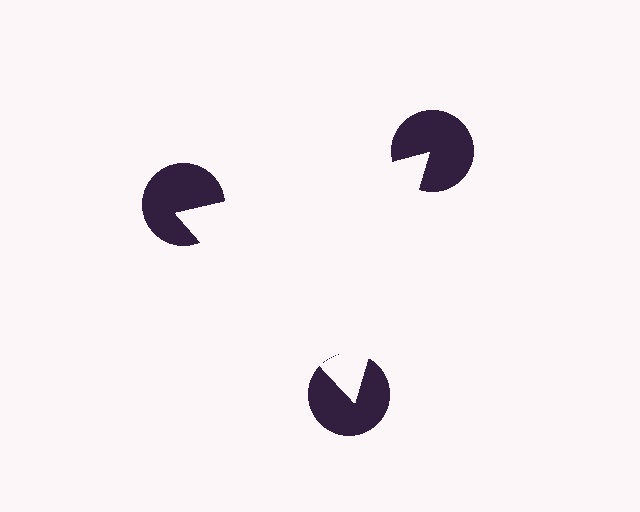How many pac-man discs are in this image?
There are 3 — one at each vertex of the illusory triangle.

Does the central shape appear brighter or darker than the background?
It typically appears slightly brighter than the background, even though no actual brightness change is drawn.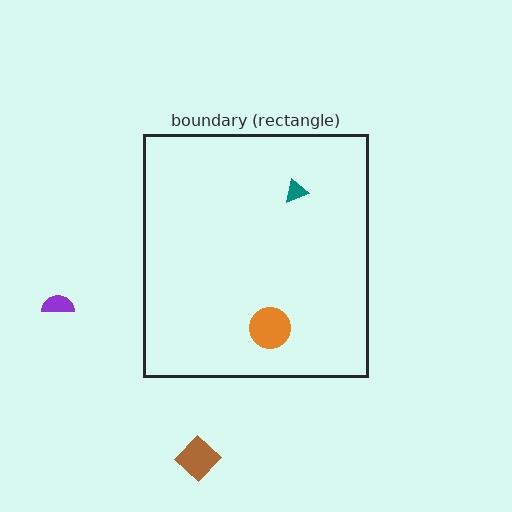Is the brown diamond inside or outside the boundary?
Outside.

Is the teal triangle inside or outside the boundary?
Inside.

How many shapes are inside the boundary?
2 inside, 2 outside.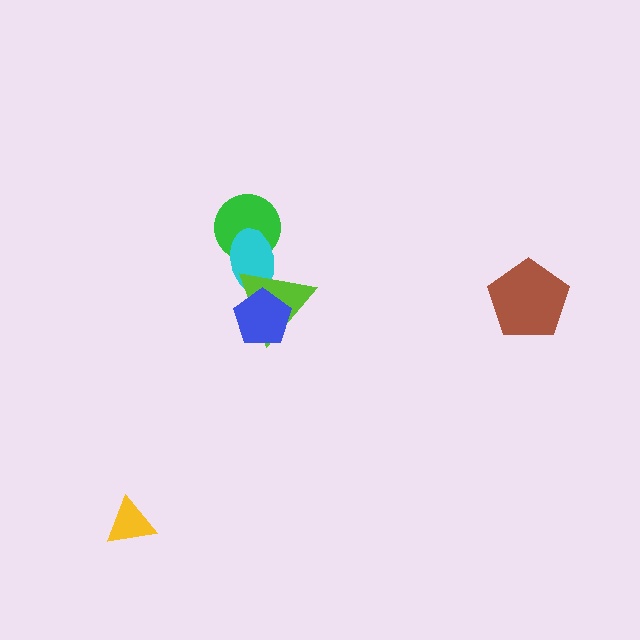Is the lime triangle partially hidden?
Yes, it is partially covered by another shape.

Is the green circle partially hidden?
Yes, it is partially covered by another shape.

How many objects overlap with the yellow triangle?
0 objects overlap with the yellow triangle.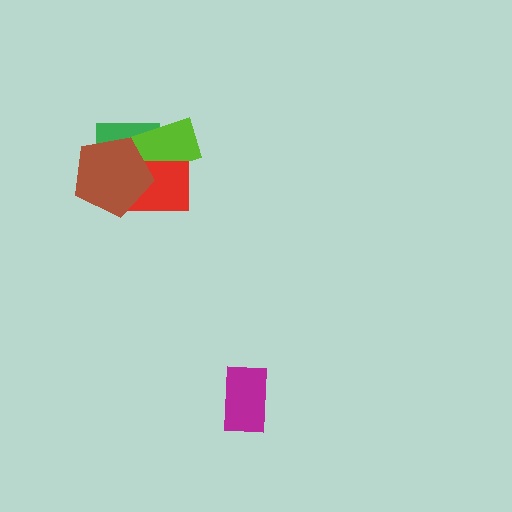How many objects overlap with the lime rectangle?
3 objects overlap with the lime rectangle.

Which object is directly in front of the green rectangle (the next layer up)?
The lime rectangle is directly in front of the green rectangle.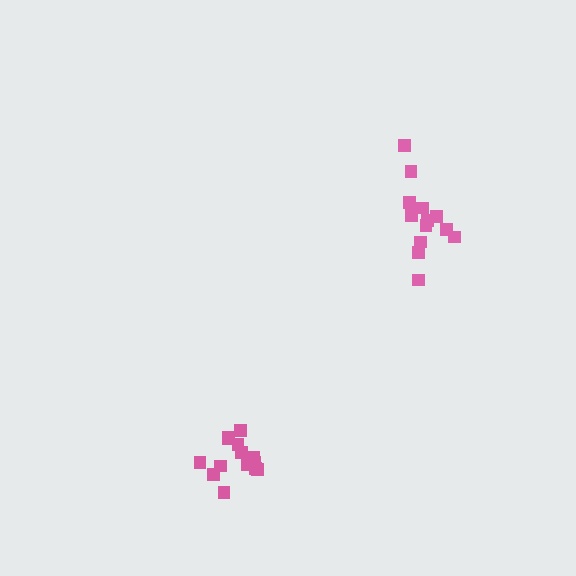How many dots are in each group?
Group 1: 13 dots, Group 2: 15 dots (28 total).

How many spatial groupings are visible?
There are 2 spatial groupings.